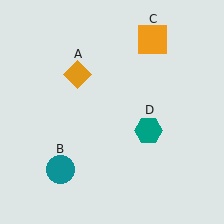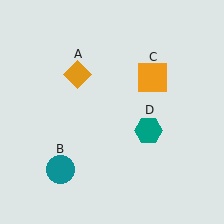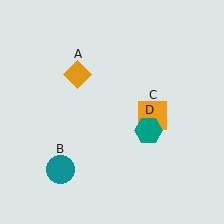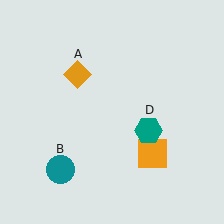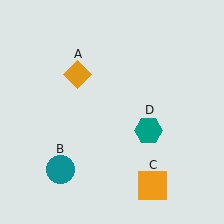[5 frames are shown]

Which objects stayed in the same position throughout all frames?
Orange diamond (object A) and teal circle (object B) and teal hexagon (object D) remained stationary.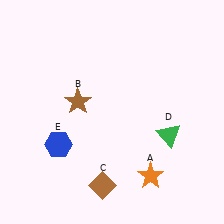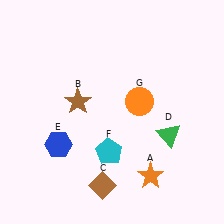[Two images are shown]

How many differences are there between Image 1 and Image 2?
There are 2 differences between the two images.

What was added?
A cyan pentagon (F), an orange circle (G) were added in Image 2.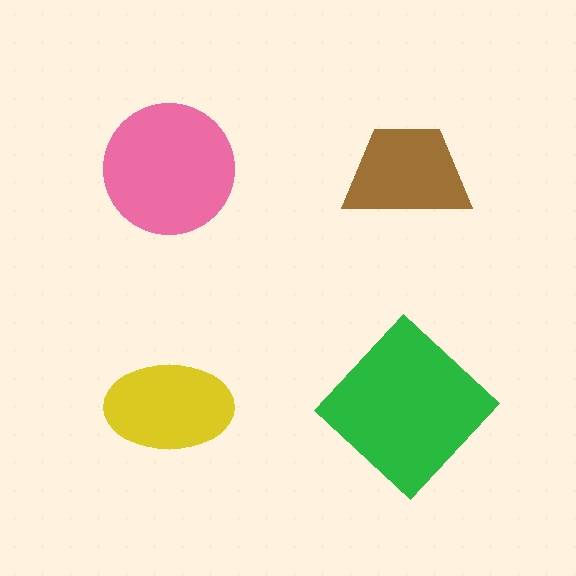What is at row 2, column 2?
A green diamond.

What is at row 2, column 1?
A yellow ellipse.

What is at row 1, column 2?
A brown trapezoid.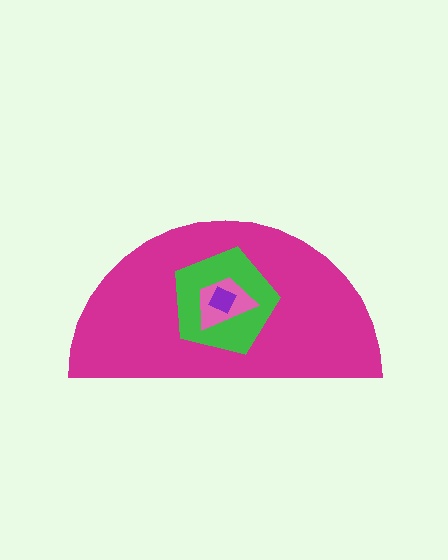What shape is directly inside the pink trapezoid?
The purple diamond.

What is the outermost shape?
The magenta semicircle.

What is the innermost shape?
The purple diamond.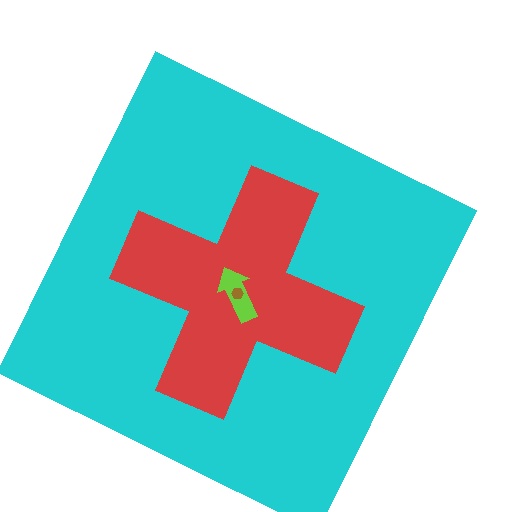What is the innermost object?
The brown hexagon.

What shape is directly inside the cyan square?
The red cross.